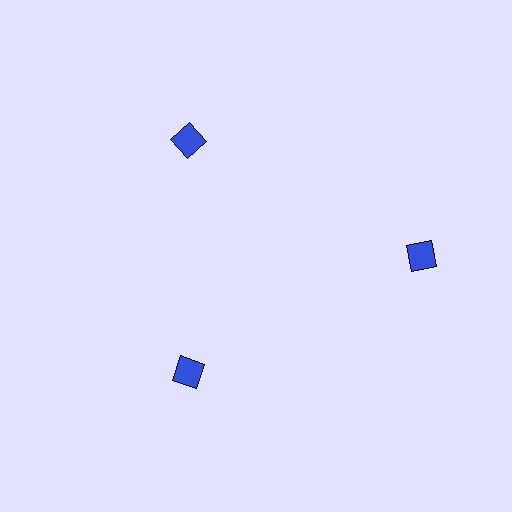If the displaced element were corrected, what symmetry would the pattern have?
It would have 3-fold rotational symmetry — the pattern would map onto itself every 120 degrees.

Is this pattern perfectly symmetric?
No. The 3 blue squares are arranged in a ring, but one element near the 3 o'clock position is pushed outward from the center, breaking the 3-fold rotational symmetry.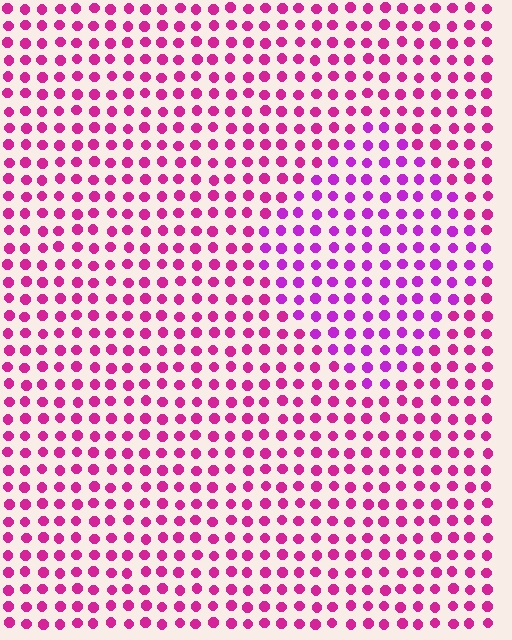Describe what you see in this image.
The image is filled with small magenta elements in a uniform arrangement. A diamond-shaped region is visible where the elements are tinted to a slightly different hue, forming a subtle color boundary.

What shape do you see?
I see a diamond.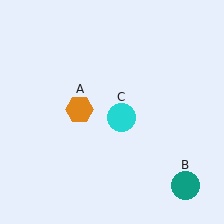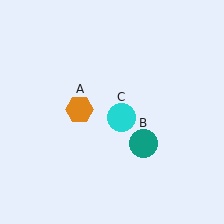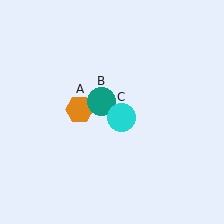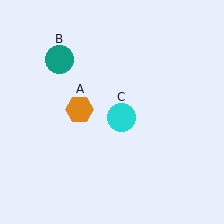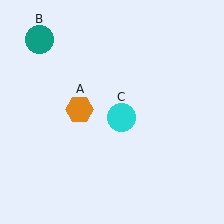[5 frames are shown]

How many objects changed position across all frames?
1 object changed position: teal circle (object B).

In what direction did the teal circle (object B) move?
The teal circle (object B) moved up and to the left.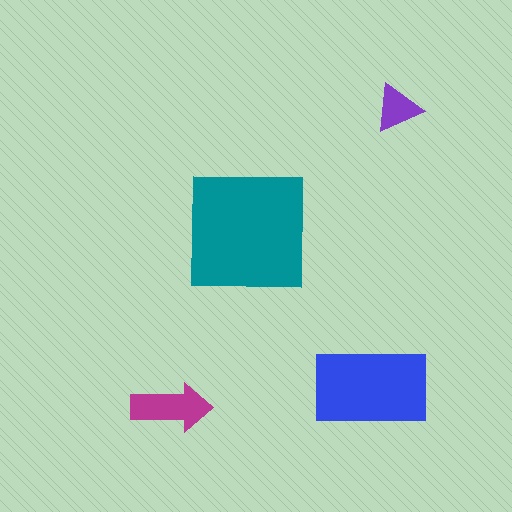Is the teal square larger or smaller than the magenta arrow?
Larger.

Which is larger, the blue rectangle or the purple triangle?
The blue rectangle.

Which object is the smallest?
The purple triangle.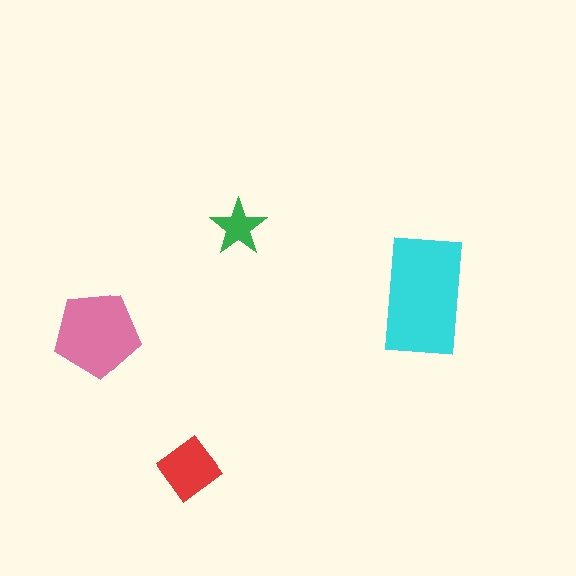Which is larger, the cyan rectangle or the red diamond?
The cyan rectangle.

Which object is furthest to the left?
The pink pentagon is leftmost.